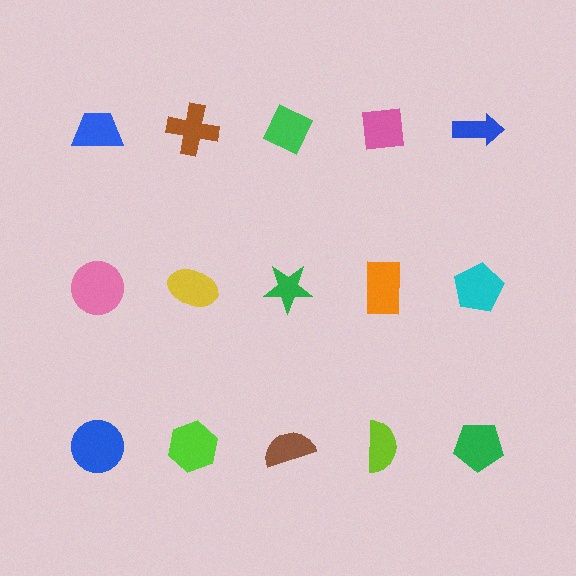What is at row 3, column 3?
A brown semicircle.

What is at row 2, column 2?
A yellow ellipse.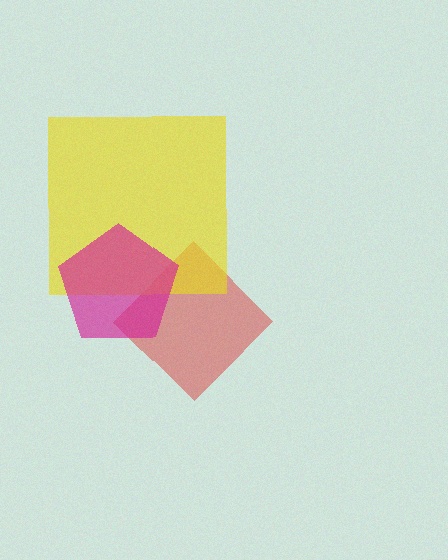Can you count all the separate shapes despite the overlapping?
Yes, there are 3 separate shapes.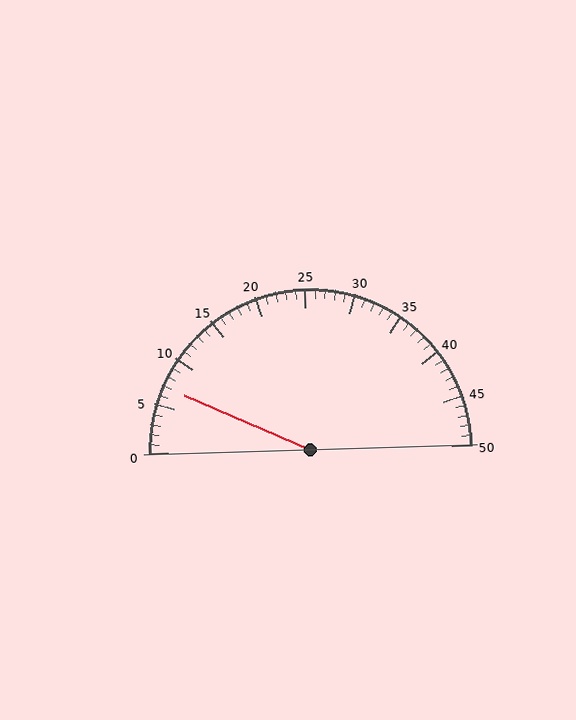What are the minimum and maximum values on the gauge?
The gauge ranges from 0 to 50.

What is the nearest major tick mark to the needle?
The nearest major tick mark is 5.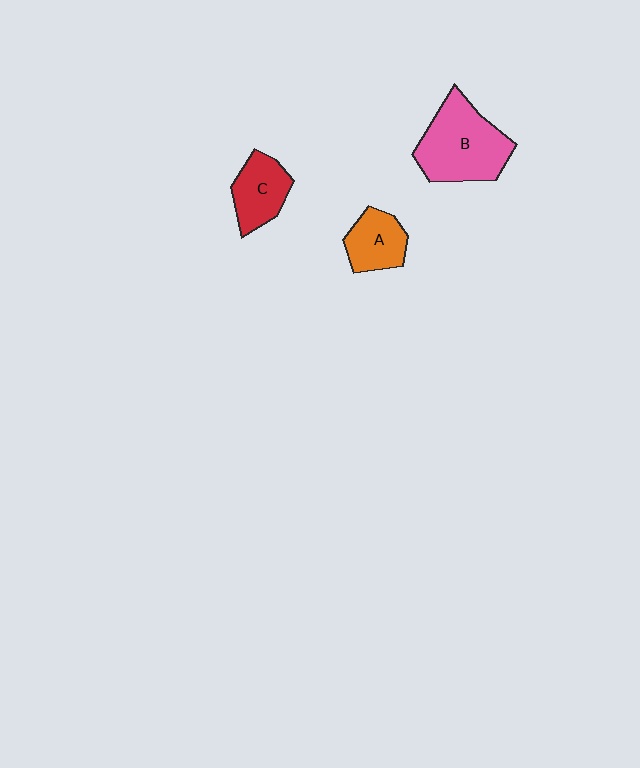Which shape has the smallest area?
Shape A (orange).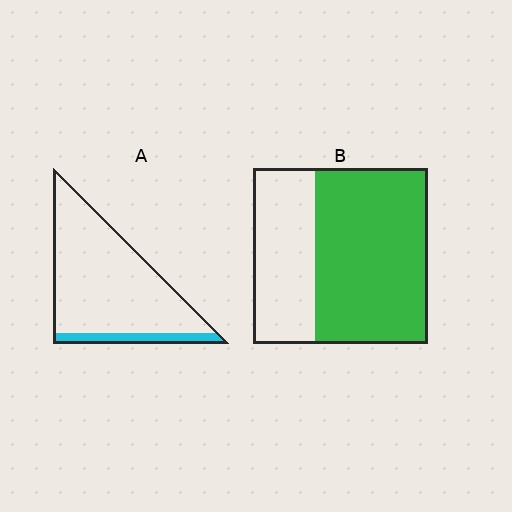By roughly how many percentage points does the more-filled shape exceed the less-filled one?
By roughly 50 percentage points (B over A).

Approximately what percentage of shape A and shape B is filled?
A is approximately 10% and B is approximately 65%.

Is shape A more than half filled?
No.